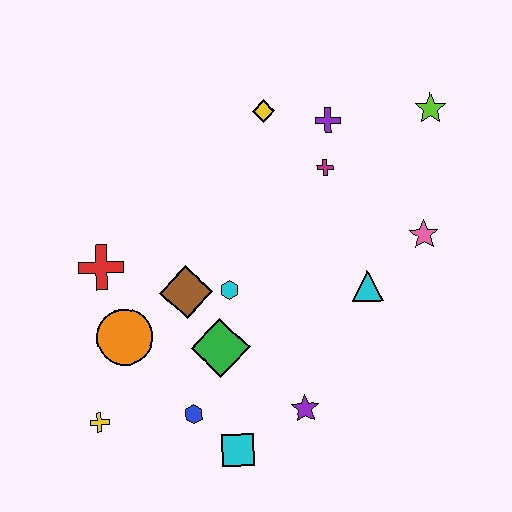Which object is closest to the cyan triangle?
The pink star is closest to the cyan triangle.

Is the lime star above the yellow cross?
Yes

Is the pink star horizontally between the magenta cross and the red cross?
No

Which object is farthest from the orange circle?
The lime star is farthest from the orange circle.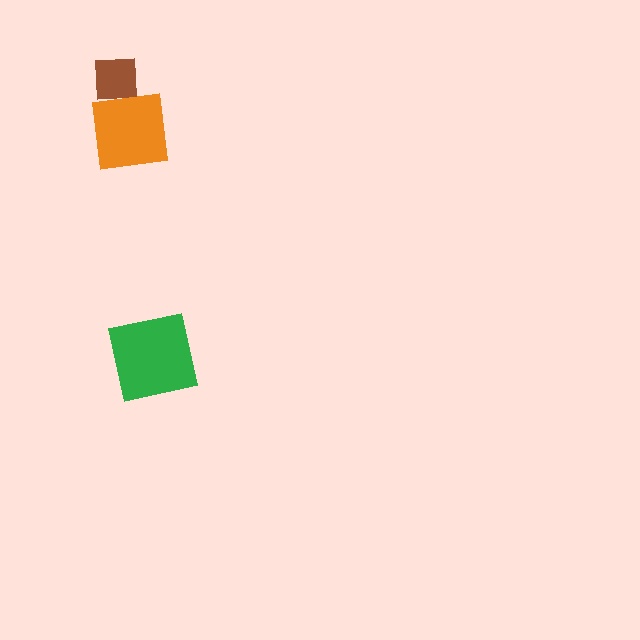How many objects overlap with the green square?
0 objects overlap with the green square.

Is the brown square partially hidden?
Yes, it is partially covered by another shape.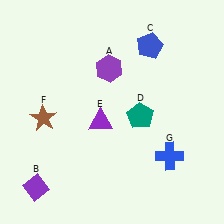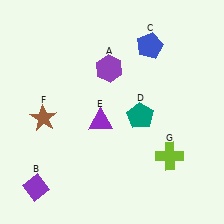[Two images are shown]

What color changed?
The cross (G) changed from blue in Image 1 to lime in Image 2.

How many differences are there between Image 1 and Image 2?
There is 1 difference between the two images.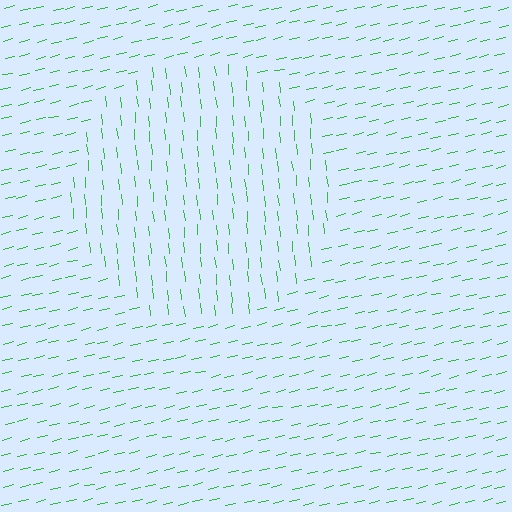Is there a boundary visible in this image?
Yes, there is a texture boundary formed by a change in line orientation.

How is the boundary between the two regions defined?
The boundary is defined purely by a change in line orientation (approximately 82 degrees difference). All lines are the same color and thickness.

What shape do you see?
I see a circle.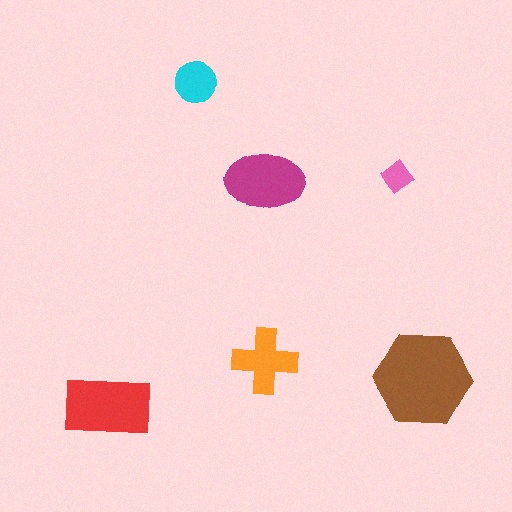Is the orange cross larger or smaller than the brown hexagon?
Smaller.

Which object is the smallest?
The pink diamond.